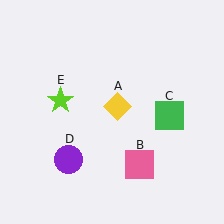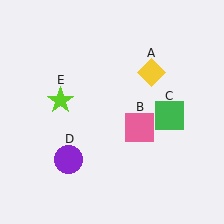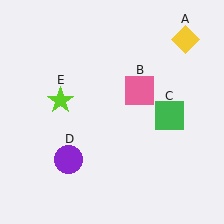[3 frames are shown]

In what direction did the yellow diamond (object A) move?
The yellow diamond (object A) moved up and to the right.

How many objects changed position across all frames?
2 objects changed position: yellow diamond (object A), pink square (object B).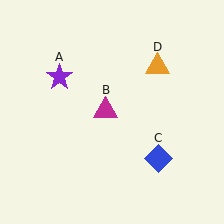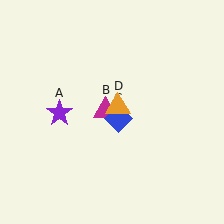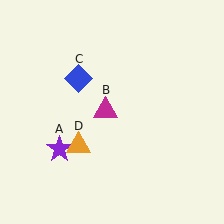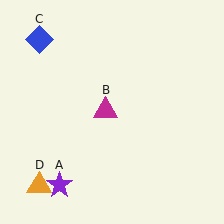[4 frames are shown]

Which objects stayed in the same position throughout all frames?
Magenta triangle (object B) remained stationary.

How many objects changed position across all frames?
3 objects changed position: purple star (object A), blue diamond (object C), orange triangle (object D).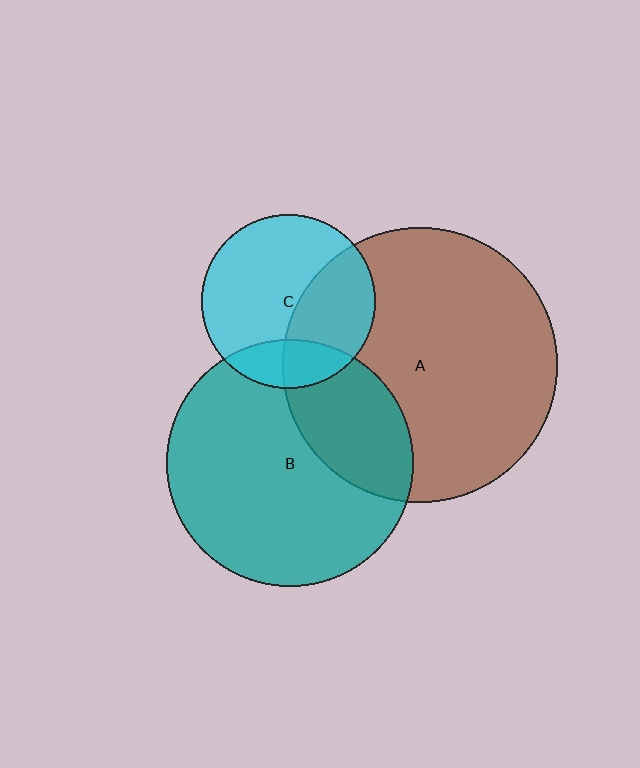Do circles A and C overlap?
Yes.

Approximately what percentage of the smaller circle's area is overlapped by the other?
Approximately 35%.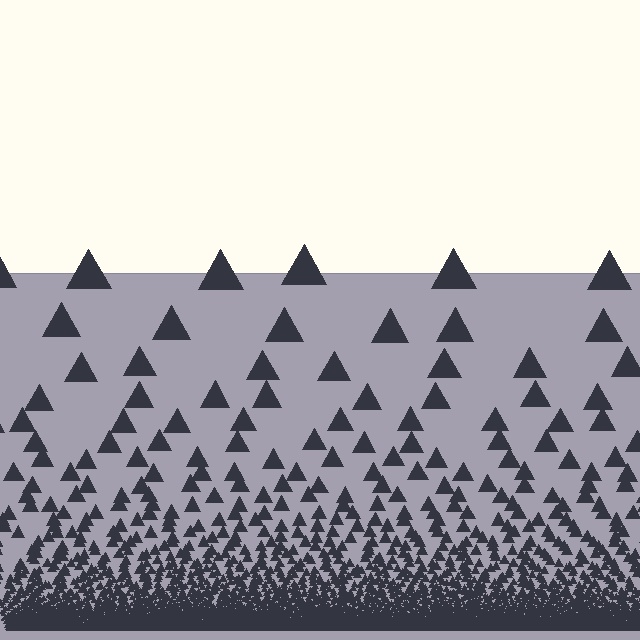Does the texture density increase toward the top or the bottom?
Density increases toward the bottom.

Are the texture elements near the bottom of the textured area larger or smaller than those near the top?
Smaller. The gradient is inverted — elements near the bottom are smaller and denser.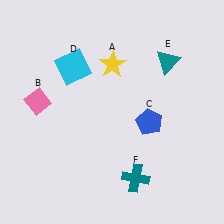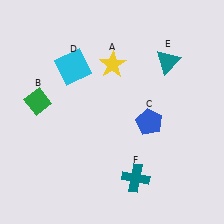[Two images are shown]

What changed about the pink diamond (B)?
In Image 1, B is pink. In Image 2, it changed to green.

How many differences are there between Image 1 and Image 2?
There is 1 difference between the two images.